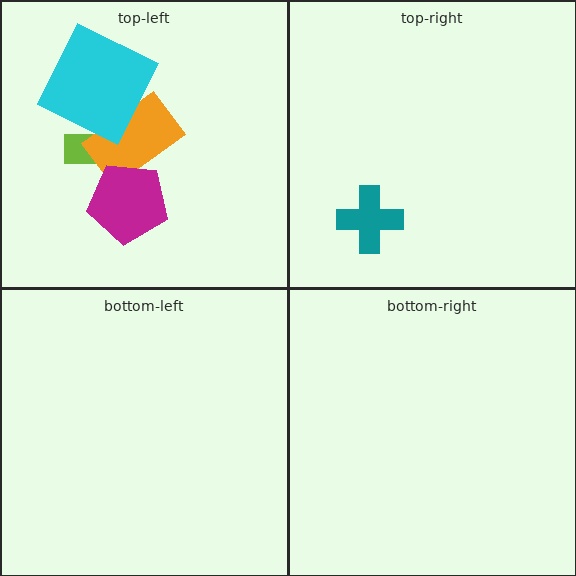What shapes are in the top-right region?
The teal cross.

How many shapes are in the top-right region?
1.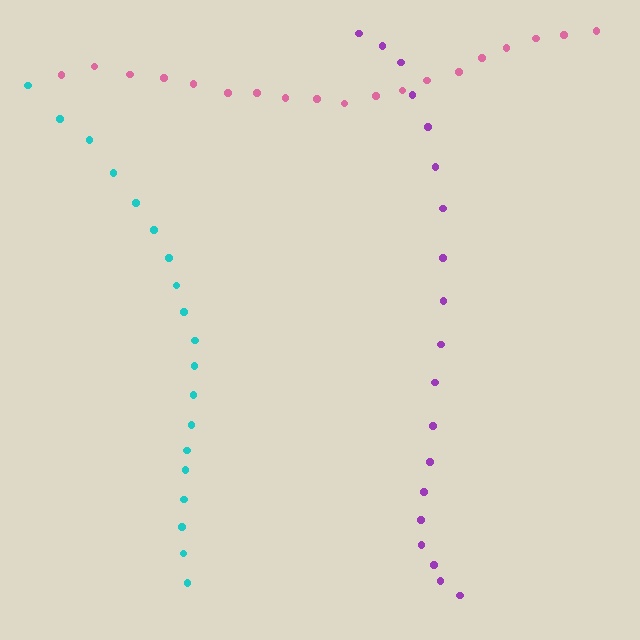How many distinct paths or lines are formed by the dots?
There are 3 distinct paths.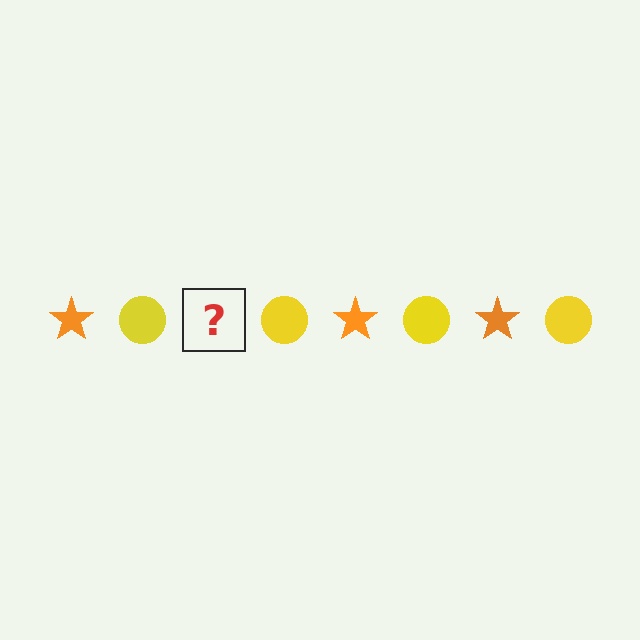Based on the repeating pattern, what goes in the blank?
The blank should be an orange star.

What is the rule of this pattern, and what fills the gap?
The rule is that the pattern alternates between orange star and yellow circle. The gap should be filled with an orange star.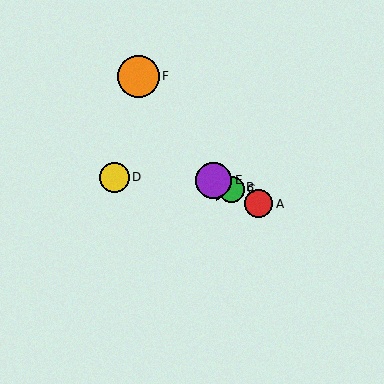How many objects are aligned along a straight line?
4 objects (A, B, C, E) are aligned along a straight line.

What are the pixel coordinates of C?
Object C is at (231, 189).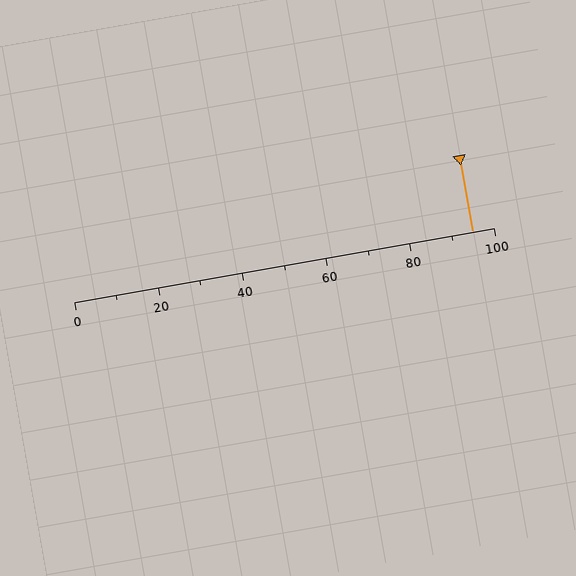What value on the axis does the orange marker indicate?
The marker indicates approximately 95.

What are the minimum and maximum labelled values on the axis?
The axis runs from 0 to 100.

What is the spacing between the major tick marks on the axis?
The major ticks are spaced 20 apart.